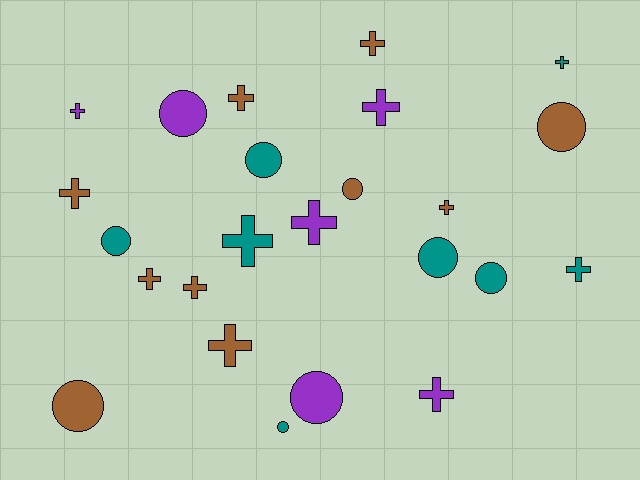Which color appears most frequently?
Brown, with 10 objects.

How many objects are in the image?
There are 24 objects.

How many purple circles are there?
There are 2 purple circles.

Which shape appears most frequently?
Cross, with 14 objects.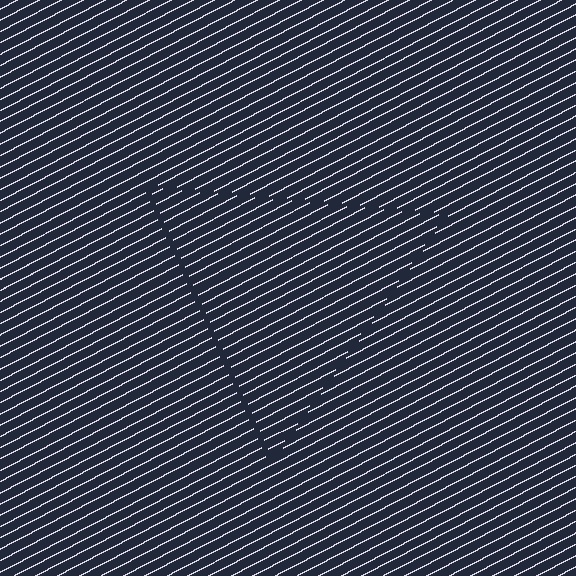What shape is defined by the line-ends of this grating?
An illusory triangle. The interior of the shape contains the same grating, shifted by half a period — the contour is defined by the phase discontinuity where line-ends from the inner and outer gratings abut.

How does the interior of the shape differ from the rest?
The interior of the shape contains the same grating, shifted by half a period — the contour is defined by the phase discontinuity where line-ends from the inner and outer gratings abut.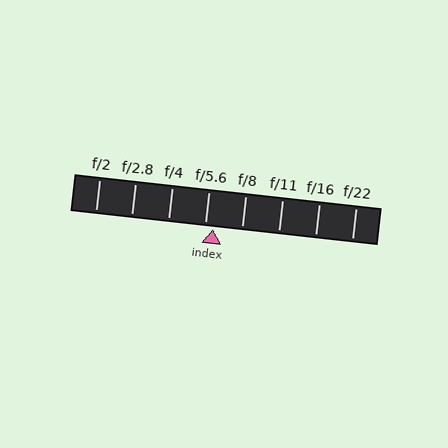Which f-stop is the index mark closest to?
The index mark is closest to f/5.6.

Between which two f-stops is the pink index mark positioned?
The index mark is between f/5.6 and f/8.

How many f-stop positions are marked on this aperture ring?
There are 8 f-stop positions marked.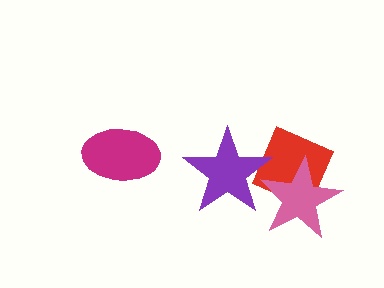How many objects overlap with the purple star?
2 objects overlap with the purple star.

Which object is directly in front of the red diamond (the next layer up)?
The pink star is directly in front of the red diamond.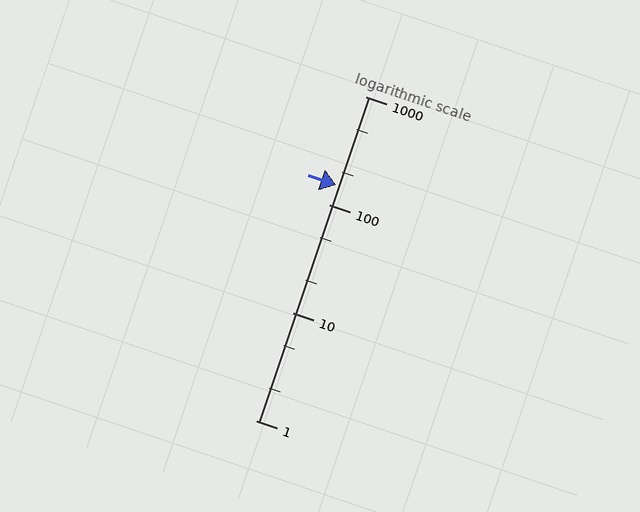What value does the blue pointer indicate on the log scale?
The pointer indicates approximately 150.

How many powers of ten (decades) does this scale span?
The scale spans 3 decades, from 1 to 1000.